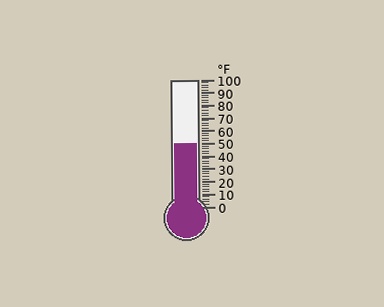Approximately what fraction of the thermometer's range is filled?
The thermometer is filled to approximately 50% of its range.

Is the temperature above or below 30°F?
The temperature is above 30°F.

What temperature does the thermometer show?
The thermometer shows approximately 50°F.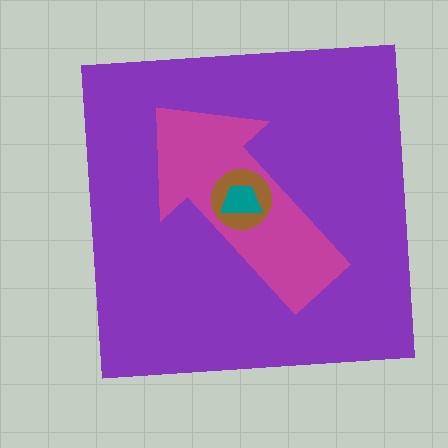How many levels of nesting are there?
4.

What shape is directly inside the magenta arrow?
The brown circle.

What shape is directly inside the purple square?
The magenta arrow.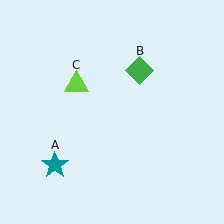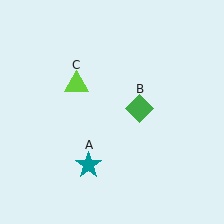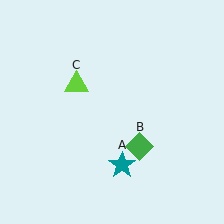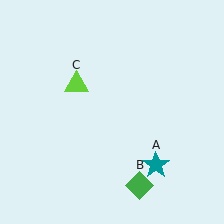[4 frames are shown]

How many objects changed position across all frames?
2 objects changed position: teal star (object A), green diamond (object B).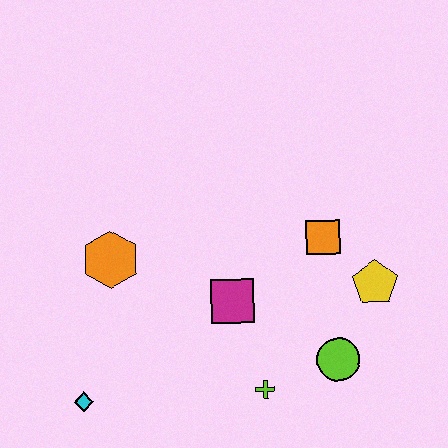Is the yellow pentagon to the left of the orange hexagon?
No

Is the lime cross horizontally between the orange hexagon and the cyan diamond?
No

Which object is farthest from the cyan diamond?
The yellow pentagon is farthest from the cyan diamond.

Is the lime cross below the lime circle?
Yes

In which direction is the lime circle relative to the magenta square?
The lime circle is to the right of the magenta square.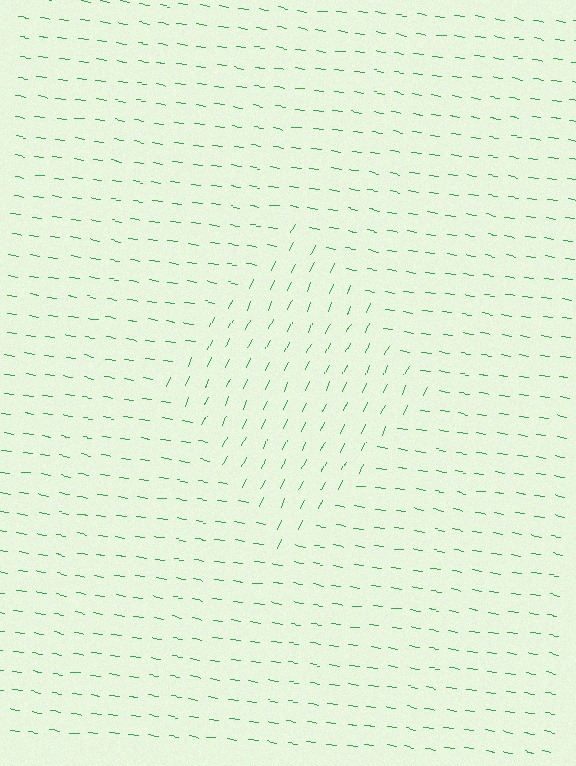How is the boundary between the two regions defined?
The boundary is defined purely by a change in line orientation (approximately 75 degrees difference). All lines are the same color and thickness.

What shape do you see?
I see a diamond.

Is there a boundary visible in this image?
Yes, there is a texture boundary formed by a change in line orientation.